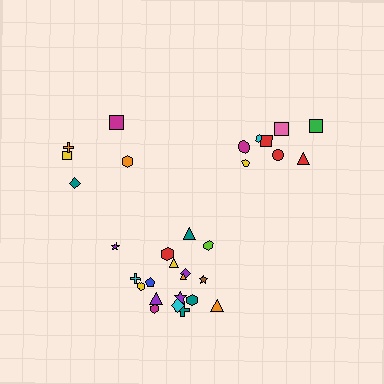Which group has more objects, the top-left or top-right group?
The top-right group.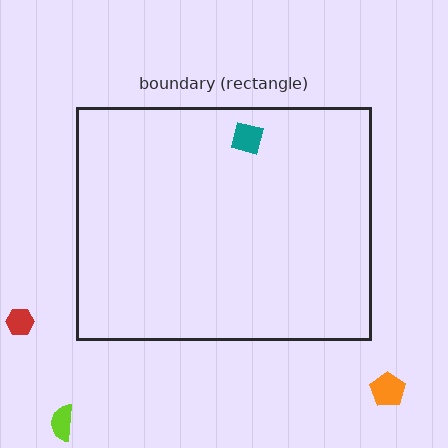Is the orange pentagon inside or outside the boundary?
Outside.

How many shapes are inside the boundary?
1 inside, 3 outside.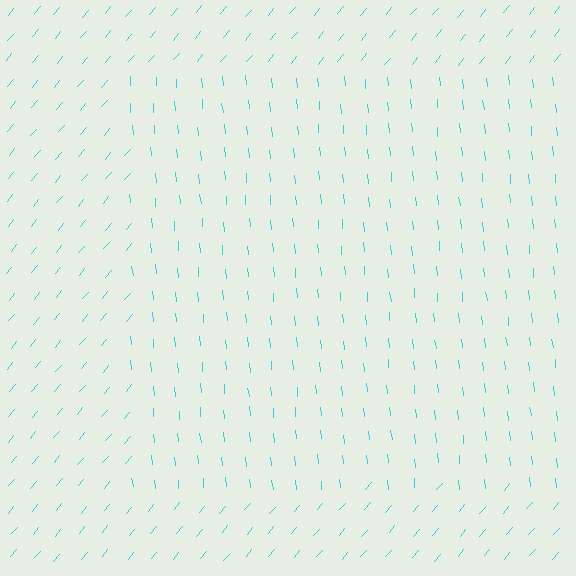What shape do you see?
I see a rectangle.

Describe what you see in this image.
The image is filled with small cyan line segments. A rectangle region in the image has lines oriented differently from the surrounding lines, creating a visible texture boundary.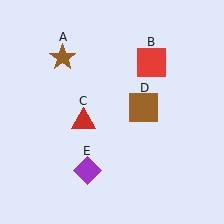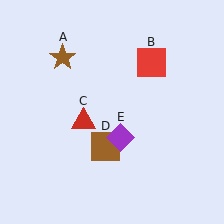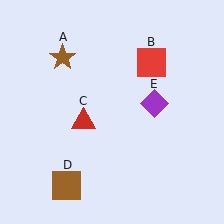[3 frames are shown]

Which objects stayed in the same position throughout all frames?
Brown star (object A) and red square (object B) and red triangle (object C) remained stationary.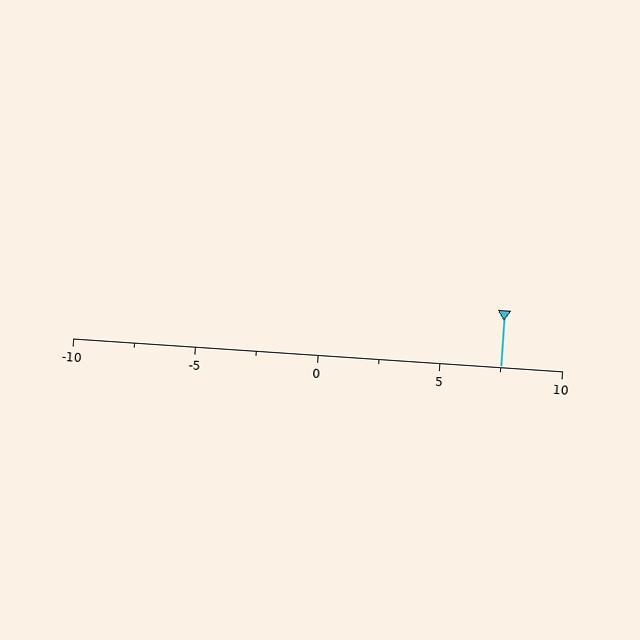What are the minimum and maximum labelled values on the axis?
The axis runs from -10 to 10.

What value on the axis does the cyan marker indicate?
The marker indicates approximately 7.5.